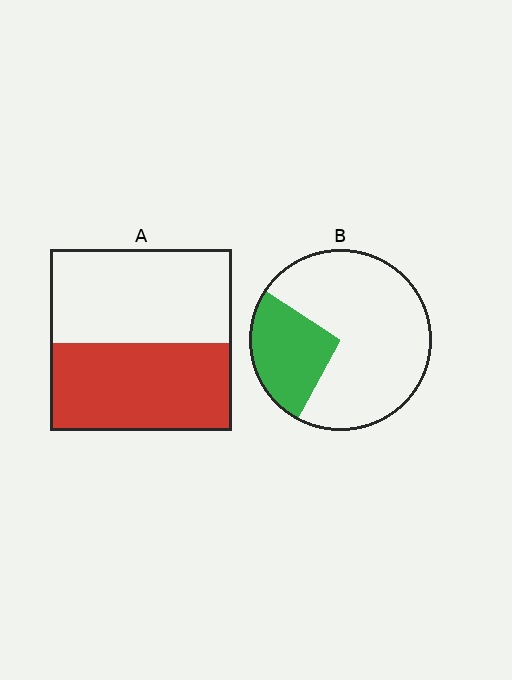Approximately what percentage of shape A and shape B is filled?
A is approximately 50% and B is approximately 25%.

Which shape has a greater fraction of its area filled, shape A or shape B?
Shape A.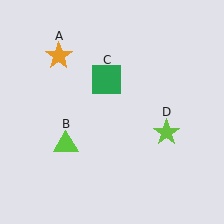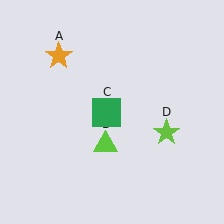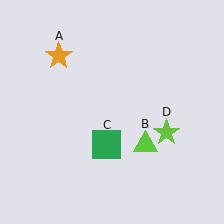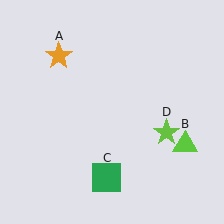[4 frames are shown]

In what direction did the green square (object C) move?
The green square (object C) moved down.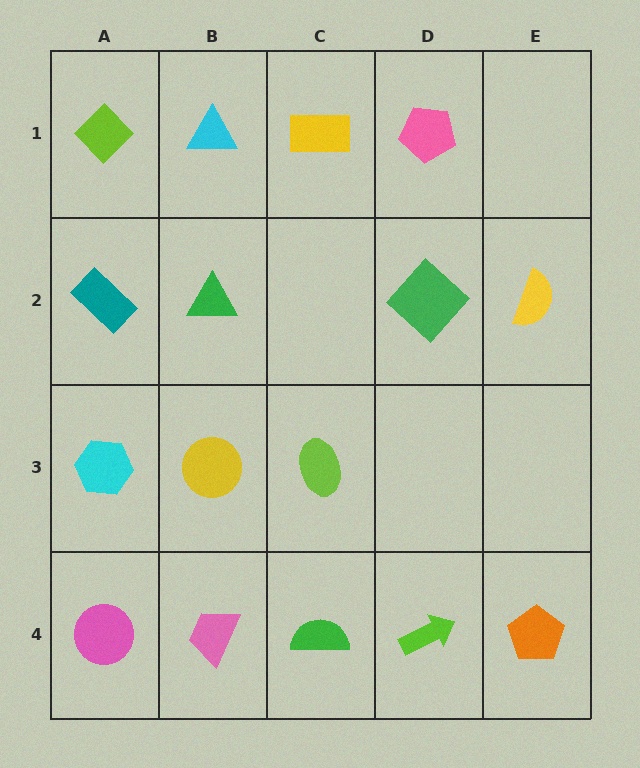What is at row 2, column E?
A yellow semicircle.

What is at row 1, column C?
A yellow rectangle.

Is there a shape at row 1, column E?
No, that cell is empty.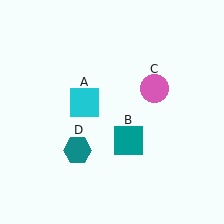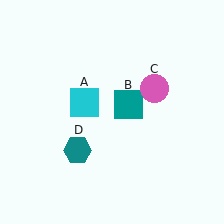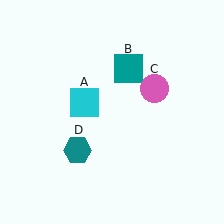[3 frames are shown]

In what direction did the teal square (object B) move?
The teal square (object B) moved up.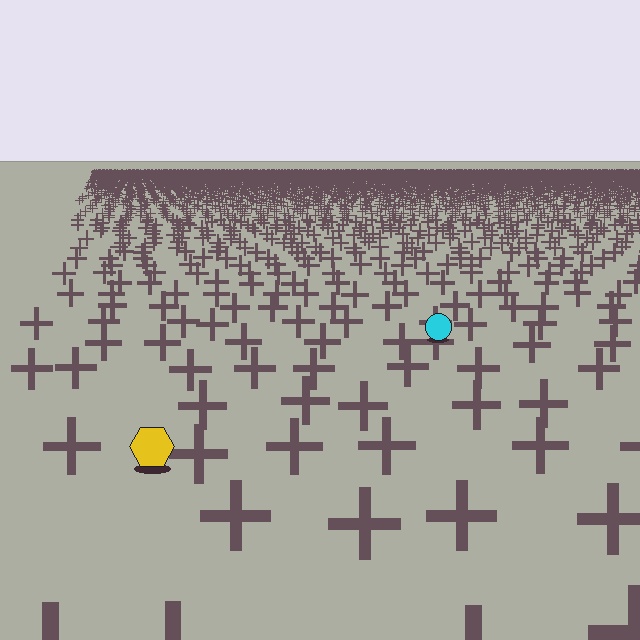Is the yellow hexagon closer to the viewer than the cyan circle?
Yes. The yellow hexagon is closer — you can tell from the texture gradient: the ground texture is coarser near it.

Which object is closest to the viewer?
The yellow hexagon is closest. The texture marks near it are larger and more spread out.